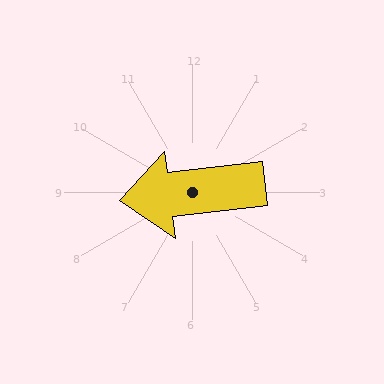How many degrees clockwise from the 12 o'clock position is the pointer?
Approximately 263 degrees.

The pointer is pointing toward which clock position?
Roughly 9 o'clock.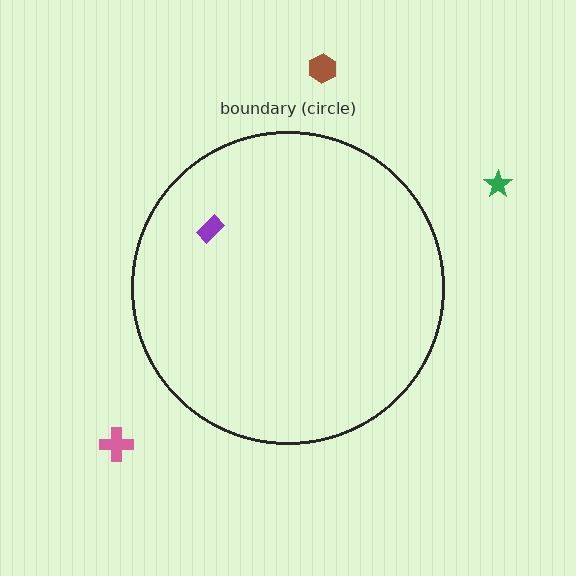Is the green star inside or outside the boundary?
Outside.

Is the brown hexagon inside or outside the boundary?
Outside.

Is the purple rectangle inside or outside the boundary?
Inside.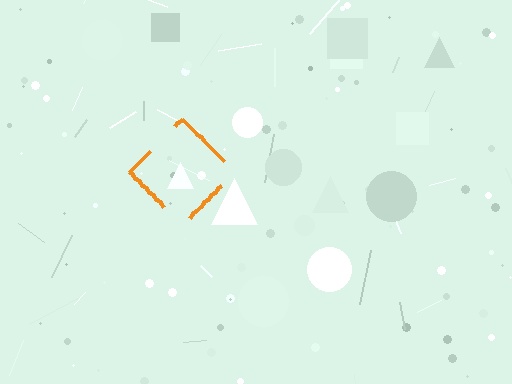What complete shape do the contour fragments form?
The contour fragments form a diamond.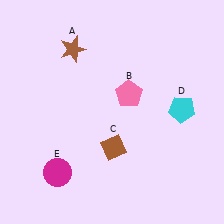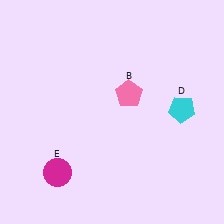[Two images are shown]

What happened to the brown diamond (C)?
The brown diamond (C) was removed in Image 2. It was in the bottom-right area of Image 1.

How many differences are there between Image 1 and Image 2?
There are 2 differences between the two images.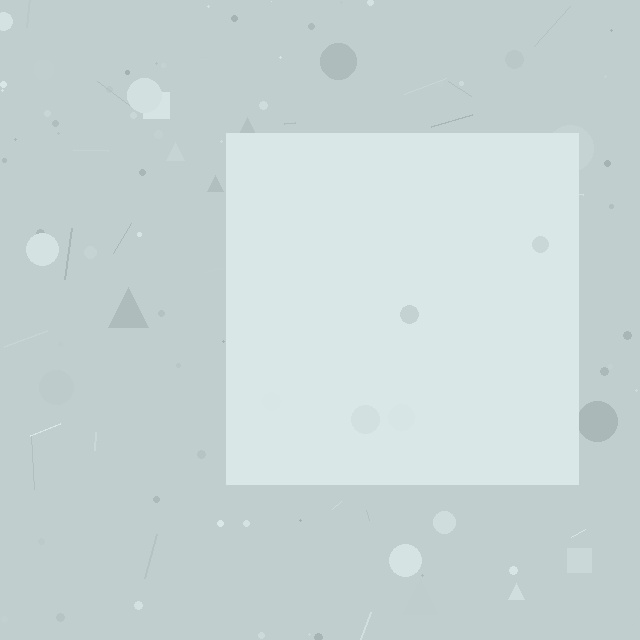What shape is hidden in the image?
A square is hidden in the image.